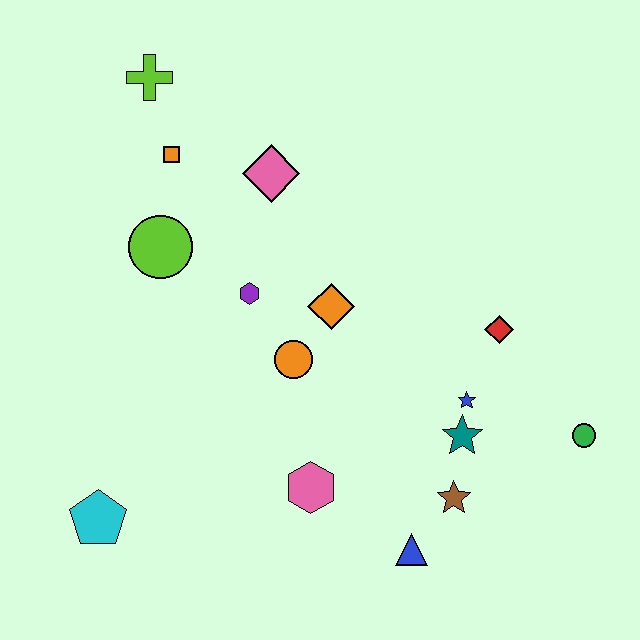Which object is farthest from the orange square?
The green circle is farthest from the orange square.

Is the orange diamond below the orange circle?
No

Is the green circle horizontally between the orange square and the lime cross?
No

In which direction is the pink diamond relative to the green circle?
The pink diamond is to the left of the green circle.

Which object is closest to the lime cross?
The orange square is closest to the lime cross.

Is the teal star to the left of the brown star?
No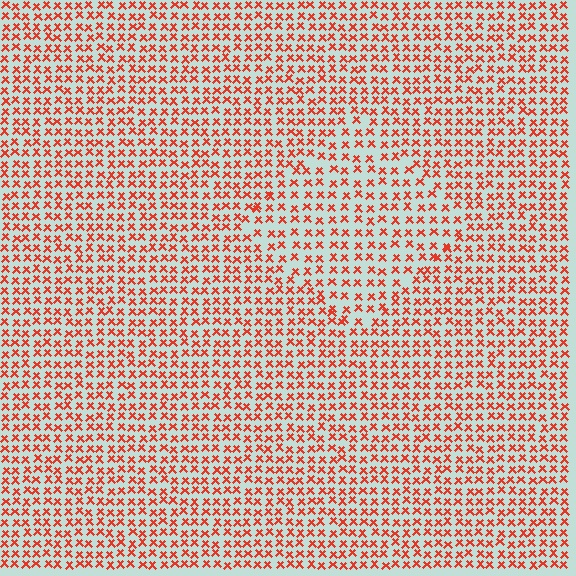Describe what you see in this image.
The image contains small red elements arranged at two different densities. A diamond-shaped region is visible where the elements are less densely packed than the surrounding area.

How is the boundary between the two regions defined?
The boundary is defined by a change in element density (approximately 1.4x ratio). All elements are the same color, size, and shape.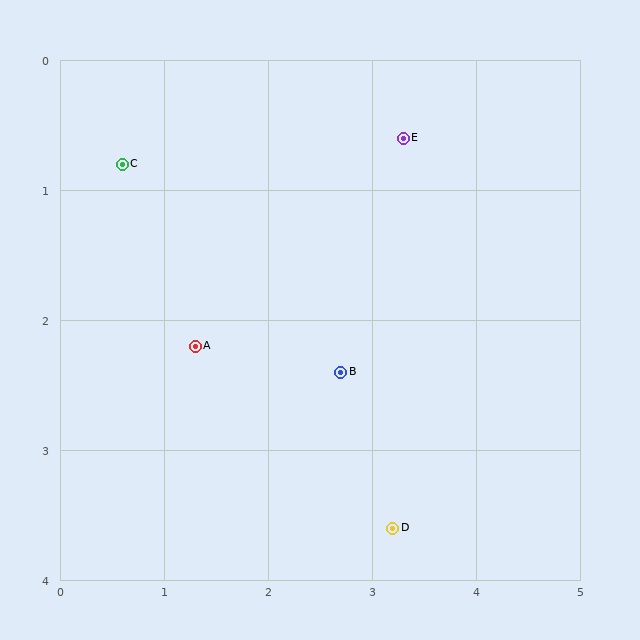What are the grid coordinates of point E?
Point E is at approximately (3.3, 0.6).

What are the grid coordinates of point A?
Point A is at approximately (1.3, 2.2).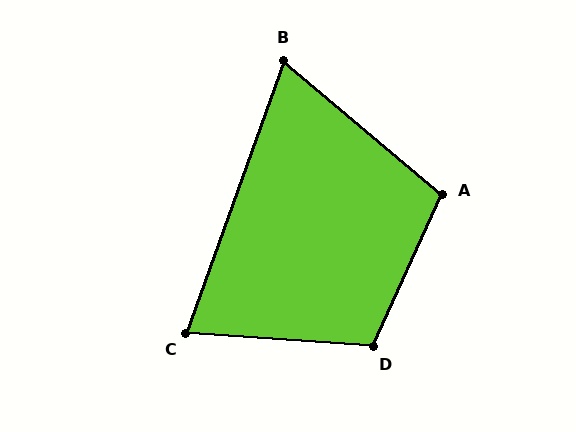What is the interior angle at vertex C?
Approximately 74 degrees (acute).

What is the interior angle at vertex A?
Approximately 106 degrees (obtuse).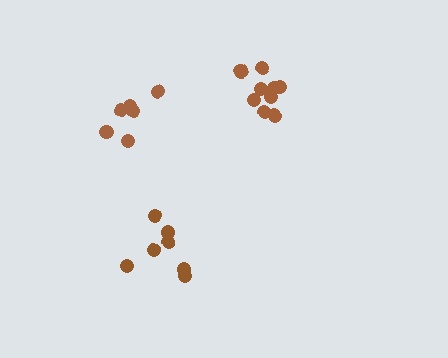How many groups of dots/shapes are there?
There are 3 groups.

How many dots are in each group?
Group 1: 9 dots, Group 2: 7 dots, Group 3: 6 dots (22 total).